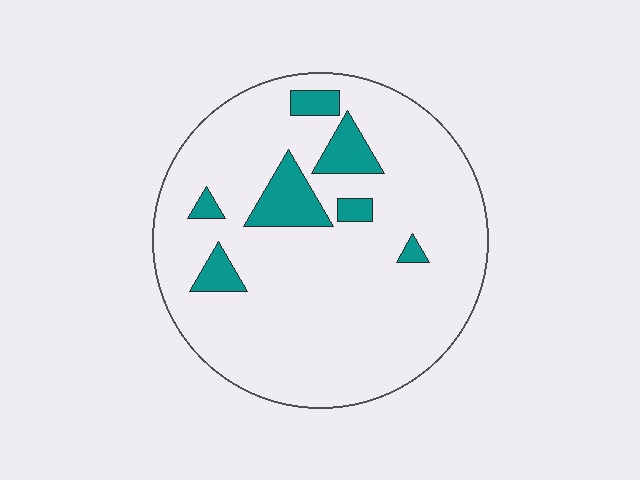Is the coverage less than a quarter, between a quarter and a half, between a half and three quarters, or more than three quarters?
Less than a quarter.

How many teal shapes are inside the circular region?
7.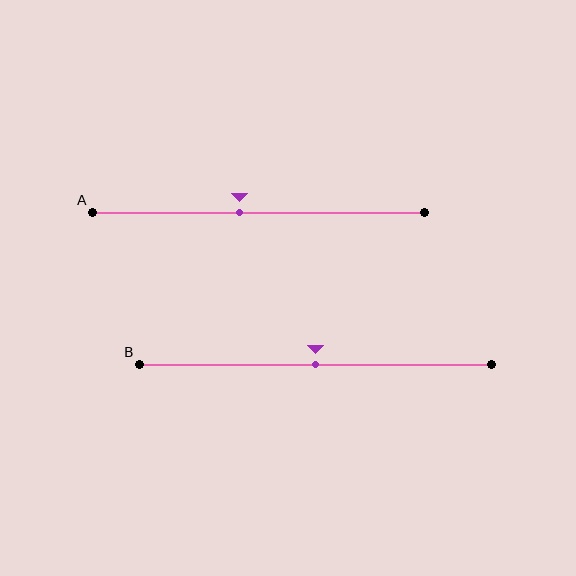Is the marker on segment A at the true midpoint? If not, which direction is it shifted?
No, the marker on segment A is shifted to the left by about 6% of the segment length.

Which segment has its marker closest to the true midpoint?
Segment B has its marker closest to the true midpoint.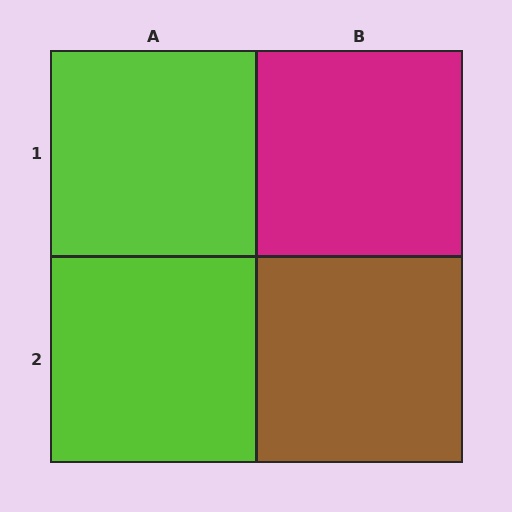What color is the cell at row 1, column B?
Magenta.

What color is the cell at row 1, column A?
Lime.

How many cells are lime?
2 cells are lime.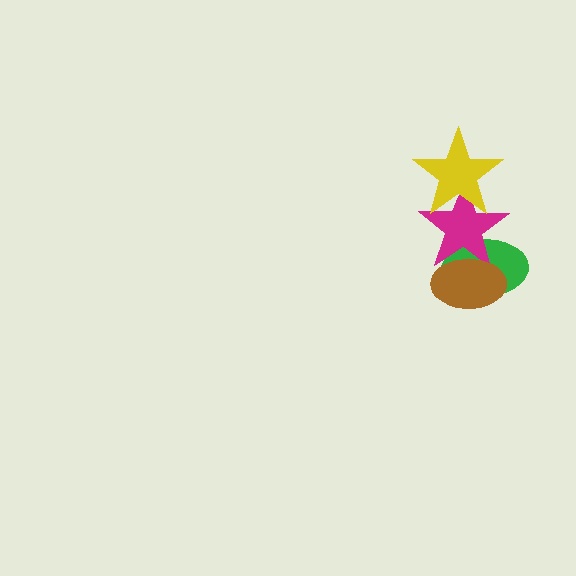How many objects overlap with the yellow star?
1 object overlaps with the yellow star.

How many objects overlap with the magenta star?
3 objects overlap with the magenta star.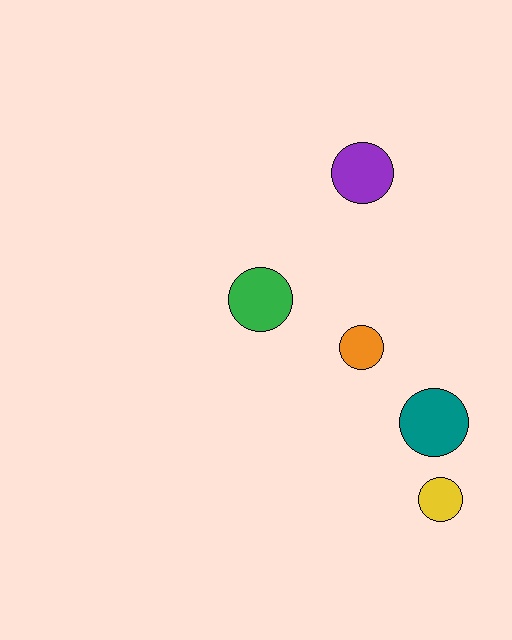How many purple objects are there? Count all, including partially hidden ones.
There is 1 purple object.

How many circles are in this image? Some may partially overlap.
There are 5 circles.